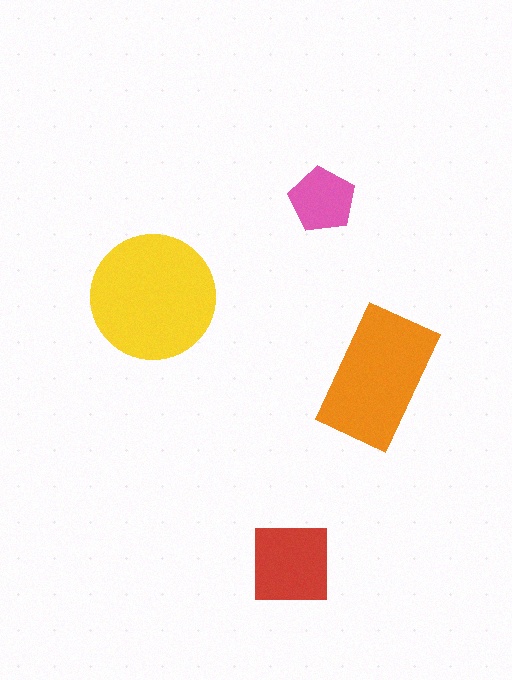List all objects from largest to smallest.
The yellow circle, the orange rectangle, the red square, the pink pentagon.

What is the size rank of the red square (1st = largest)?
3rd.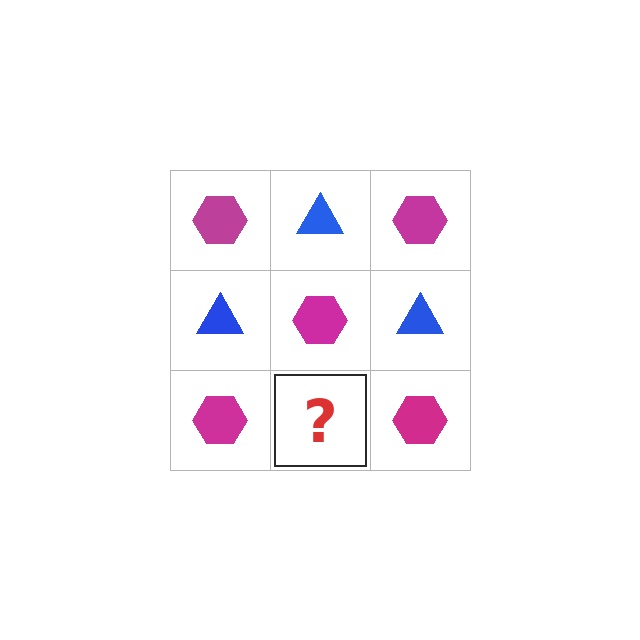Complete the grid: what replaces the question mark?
The question mark should be replaced with a blue triangle.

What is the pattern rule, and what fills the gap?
The rule is that it alternates magenta hexagon and blue triangle in a checkerboard pattern. The gap should be filled with a blue triangle.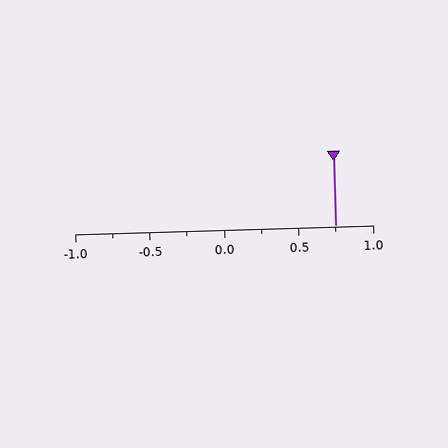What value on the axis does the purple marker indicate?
The marker indicates approximately 0.75.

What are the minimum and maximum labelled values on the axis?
The axis runs from -1.0 to 1.0.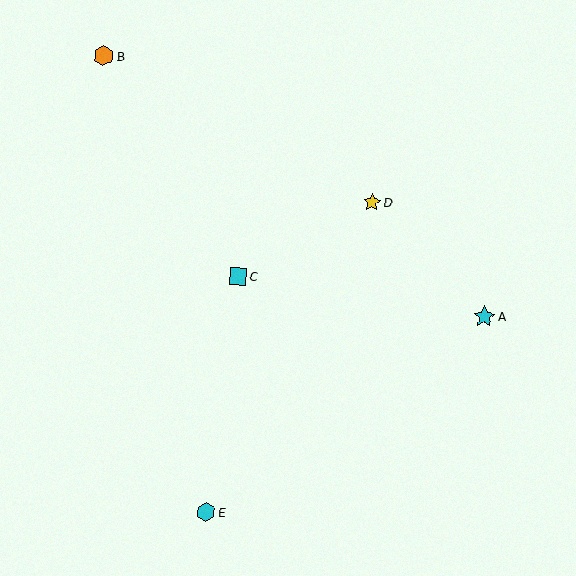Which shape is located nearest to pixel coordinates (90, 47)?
The orange hexagon (labeled B) at (104, 56) is nearest to that location.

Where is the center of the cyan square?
The center of the cyan square is at (238, 276).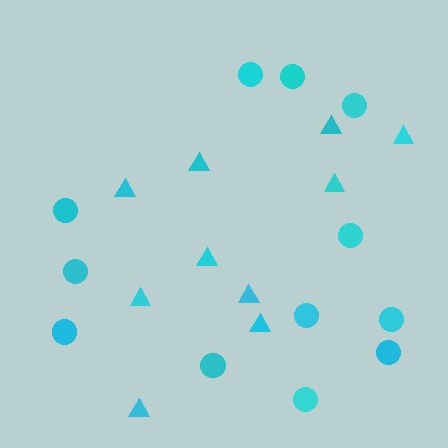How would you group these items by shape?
There are 2 groups: one group of triangles (10) and one group of circles (12).